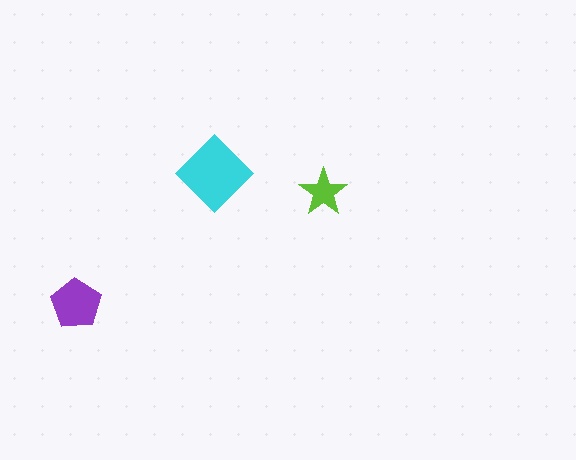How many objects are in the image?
There are 3 objects in the image.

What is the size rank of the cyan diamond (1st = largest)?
1st.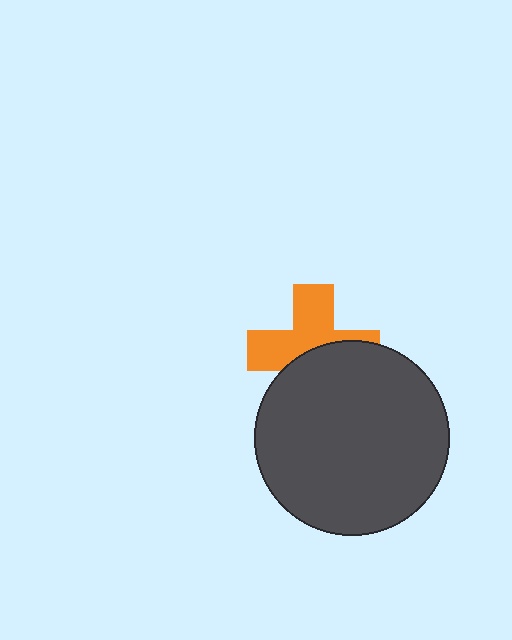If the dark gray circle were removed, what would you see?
You would see the complete orange cross.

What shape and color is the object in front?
The object in front is a dark gray circle.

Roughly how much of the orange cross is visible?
About half of it is visible (roughly 54%).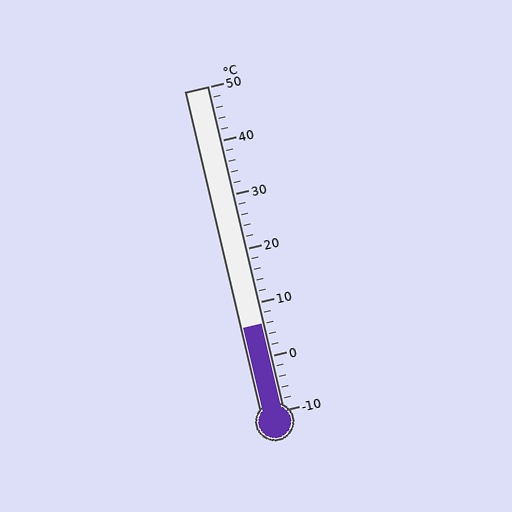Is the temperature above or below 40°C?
The temperature is below 40°C.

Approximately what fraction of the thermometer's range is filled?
The thermometer is filled to approximately 25% of its range.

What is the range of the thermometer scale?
The thermometer scale ranges from -10°C to 50°C.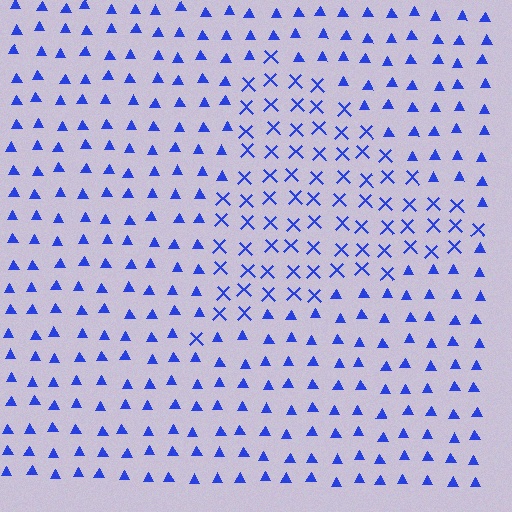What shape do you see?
I see a triangle.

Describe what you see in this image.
The image is filled with small blue elements arranged in a uniform grid. A triangle-shaped region contains X marks, while the surrounding area contains triangles. The boundary is defined purely by the change in element shape.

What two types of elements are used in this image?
The image uses X marks inside the triangle region and triangles outside it.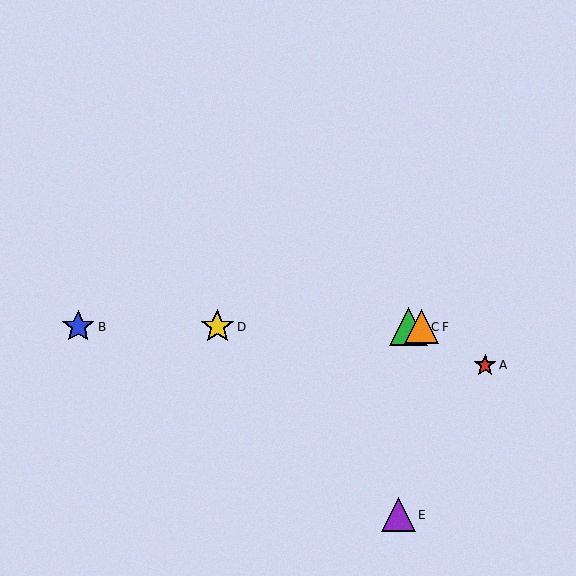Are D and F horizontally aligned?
Yes, both are at y≈327.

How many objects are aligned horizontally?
4 objects (B, C, D, F) are aligned horizontally.